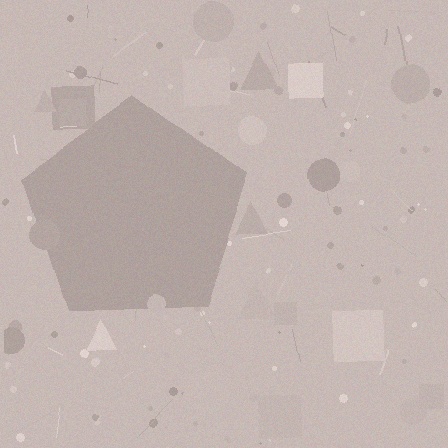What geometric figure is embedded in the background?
A pentagon is embedded in the background.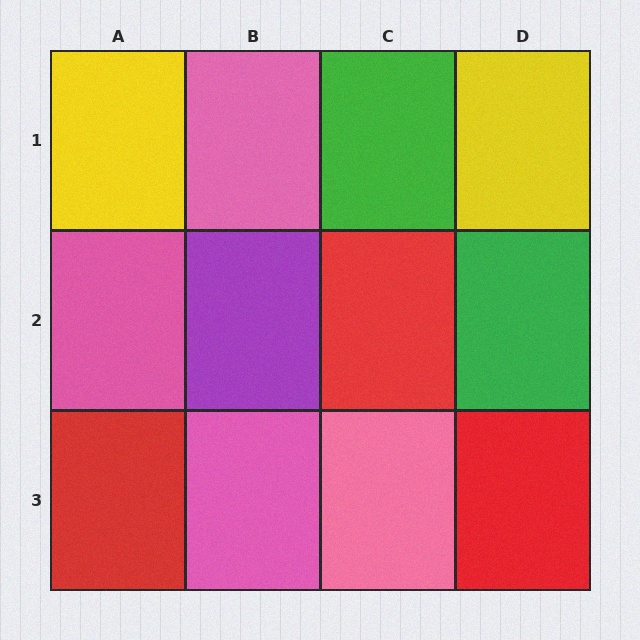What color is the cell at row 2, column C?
Red.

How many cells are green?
2 cells are green.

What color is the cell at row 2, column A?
Pink.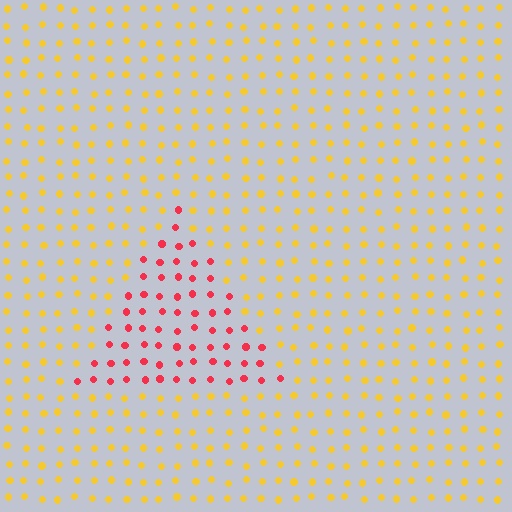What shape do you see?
I see a triangle.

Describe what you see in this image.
The image is filled with small yellow elements in a uniform arrangement. A triangle-shaped region is visible where the elements are tinted to a slightly different hue, forming a subtle color boundary.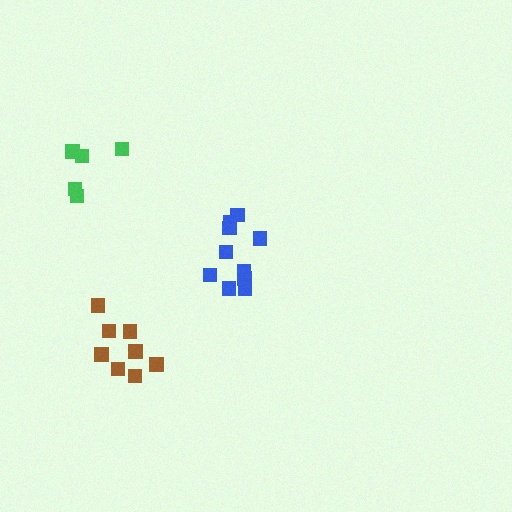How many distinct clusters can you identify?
There are 3 distinct clusters.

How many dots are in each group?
Group 1: 10 dots, Group 2: 5 dots, Group 3: 8 dots (23 total).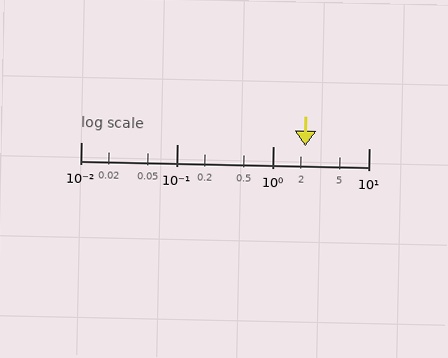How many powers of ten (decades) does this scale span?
The scale spans 3 decades, from 0.01 to 10.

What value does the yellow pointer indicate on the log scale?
The pointer indicates approximately 2.2.